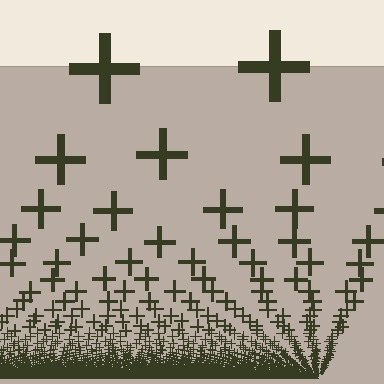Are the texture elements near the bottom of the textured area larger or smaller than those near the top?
Smaller. The gradient is inverted — elements near the bottom are smaller and denser.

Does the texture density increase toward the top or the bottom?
Density increases toward the bottom.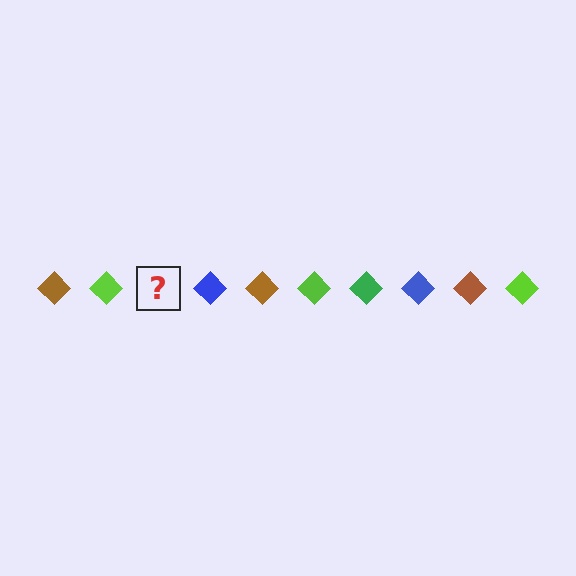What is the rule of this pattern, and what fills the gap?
The rule is that the pattern cycles through brown, lime, green, blue diamonds. The gap should be filled with a green diamond.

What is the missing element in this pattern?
The missing element is a green diamond.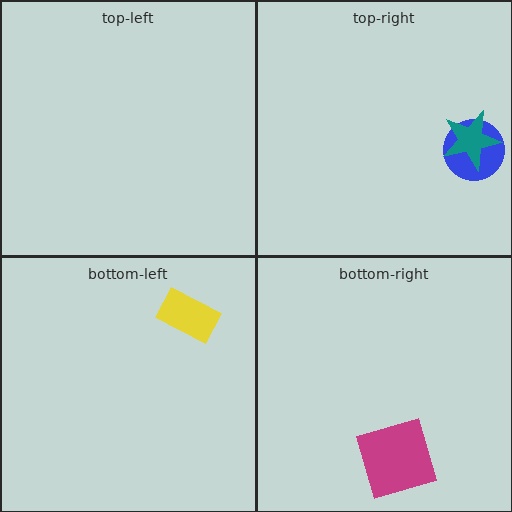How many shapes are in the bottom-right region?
1.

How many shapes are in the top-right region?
2.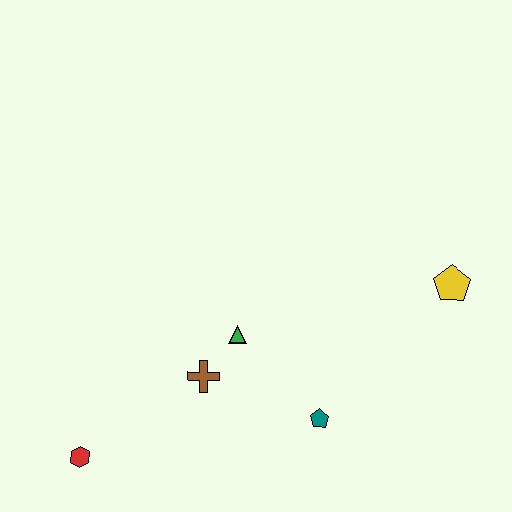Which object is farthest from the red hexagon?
The yellow pentagon is farthest from the red hexagon.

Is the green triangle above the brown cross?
Yes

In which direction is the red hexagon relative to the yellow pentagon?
The red hexagon is to the left of the yellow pentagon.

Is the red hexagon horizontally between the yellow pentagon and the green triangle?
No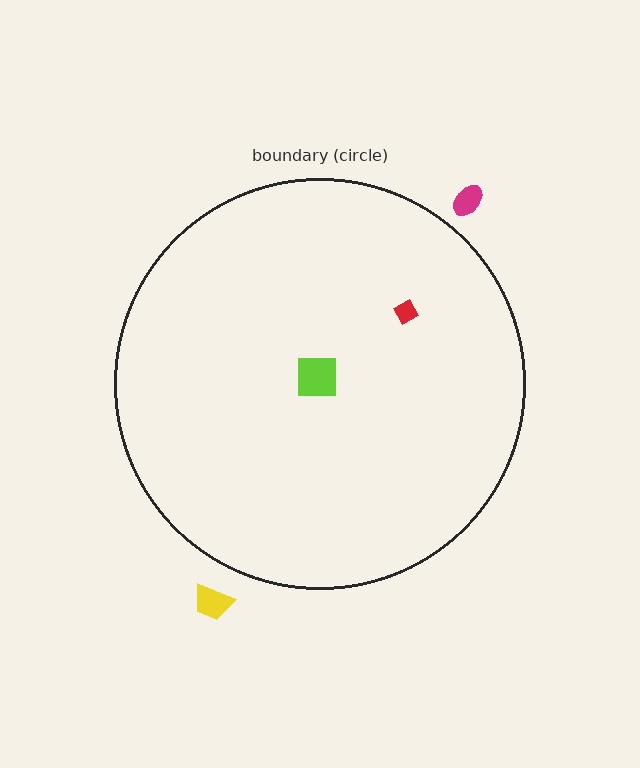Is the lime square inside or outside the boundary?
Inside.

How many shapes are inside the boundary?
2 inside, 2 outside.